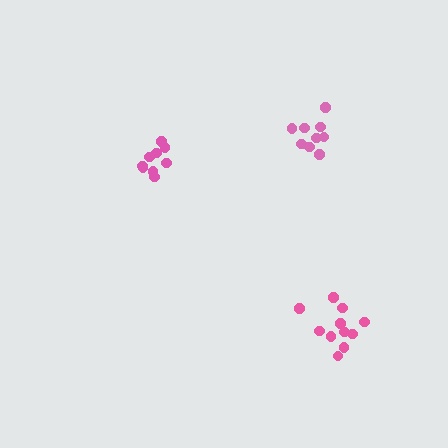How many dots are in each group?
Group 1: 11 dots, Group 2: 9 dots, Group 3: 10 dots (30 total).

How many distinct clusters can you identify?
There are 3 distinct clusters.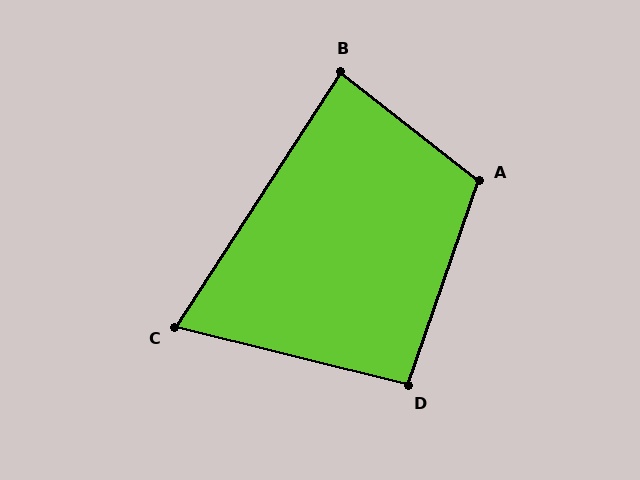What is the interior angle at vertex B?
Approximately 85 degrees (acute).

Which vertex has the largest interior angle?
A, at approximately 109 degrees.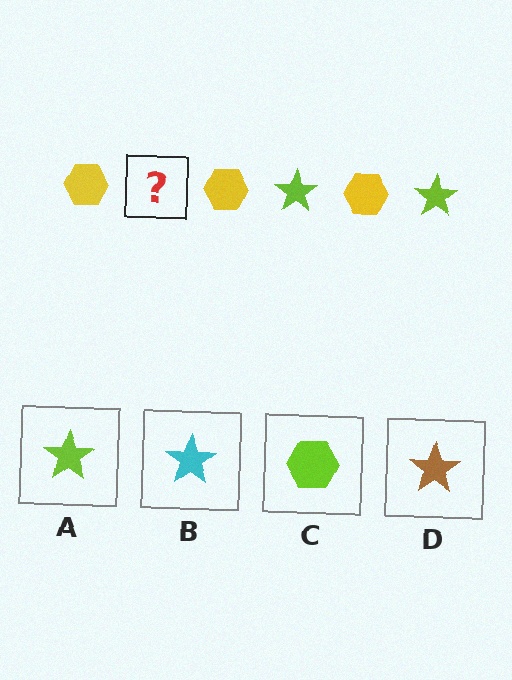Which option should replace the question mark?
Option A.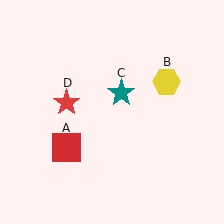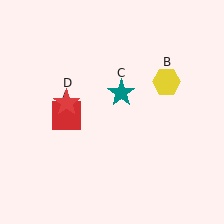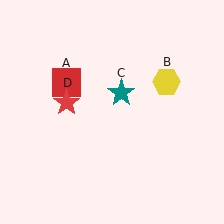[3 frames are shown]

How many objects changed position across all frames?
1 object changed position: red square (object A).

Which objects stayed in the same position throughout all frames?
Yellow hexagon (object B) and teal star (object C) and red star (object D) remained stationary.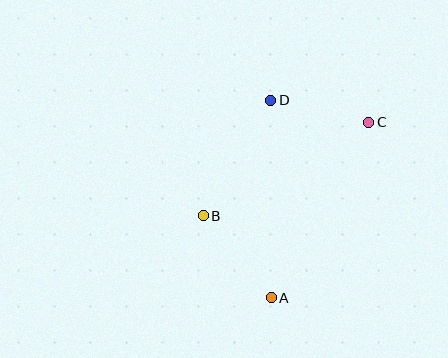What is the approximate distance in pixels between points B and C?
The distance between B and C is approximately 190 pixels.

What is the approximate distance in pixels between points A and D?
The distance between A and D is approximately 198 pixels.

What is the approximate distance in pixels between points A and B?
The distance between A and B is approximately 106 pixels.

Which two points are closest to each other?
Points C and D are closest to each other.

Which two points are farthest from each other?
Points A and C are farthest from each other.